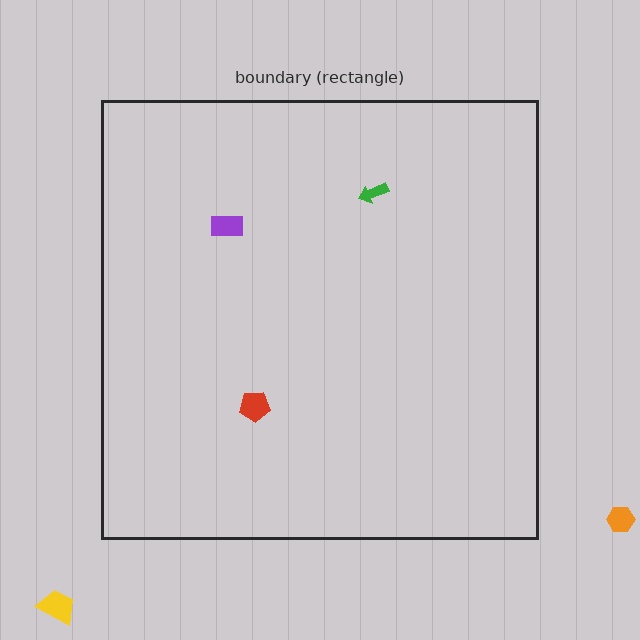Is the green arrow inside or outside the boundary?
Inside.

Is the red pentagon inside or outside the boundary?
Inside.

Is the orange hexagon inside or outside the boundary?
Outside.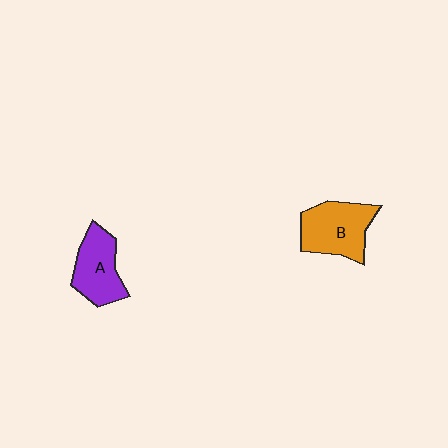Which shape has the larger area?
Shape B (orange).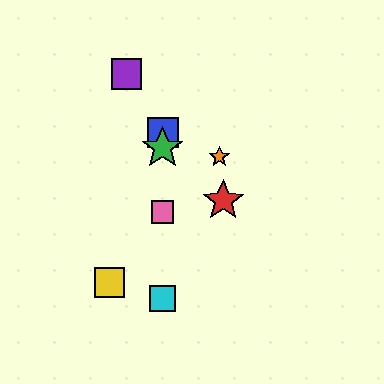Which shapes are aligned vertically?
The blue square, the green star, the cyan square, the pink square are aligned vertically.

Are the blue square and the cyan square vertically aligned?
Yes, both are at x≈163.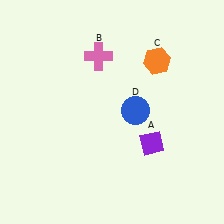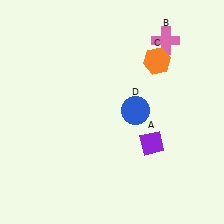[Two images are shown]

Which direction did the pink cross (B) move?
The pink cross (B) moved right.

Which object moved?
The pink cross (B) moved right.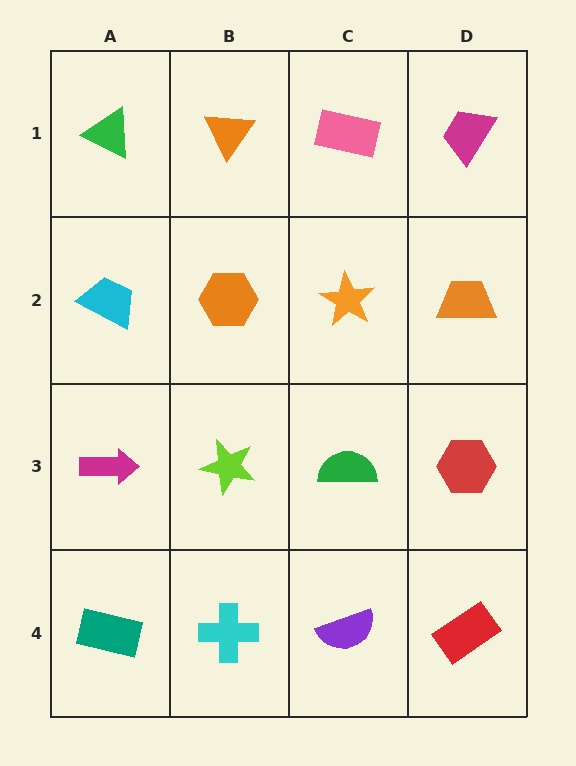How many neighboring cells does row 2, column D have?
3.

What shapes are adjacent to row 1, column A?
A cyan trapezoid (row 2, column A), an orange triangle (row 1, column B).